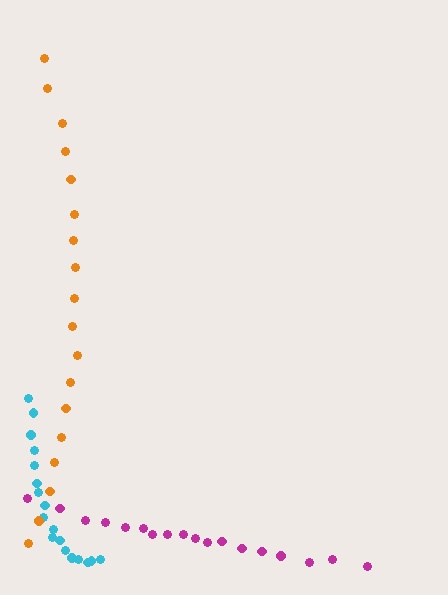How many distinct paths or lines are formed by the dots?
There are 3 distinct paths.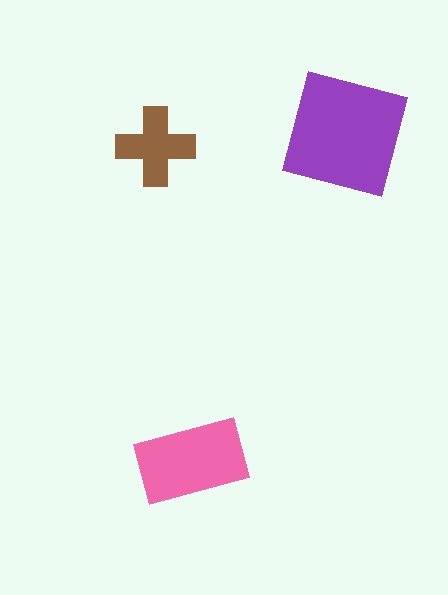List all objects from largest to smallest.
The purple square, the pink rectangle, the brown cross.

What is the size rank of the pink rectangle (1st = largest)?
2nd.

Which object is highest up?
The purple square is topmost.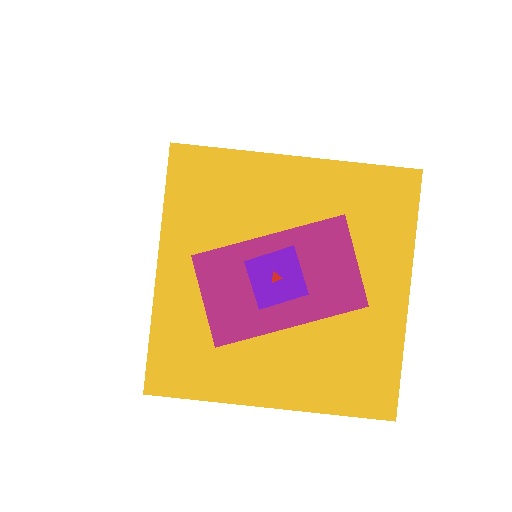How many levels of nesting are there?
4.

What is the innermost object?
The red triangle.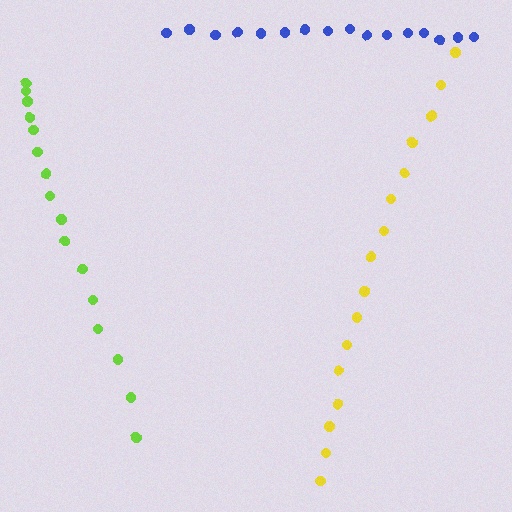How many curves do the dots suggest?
There are 3 distinct paths.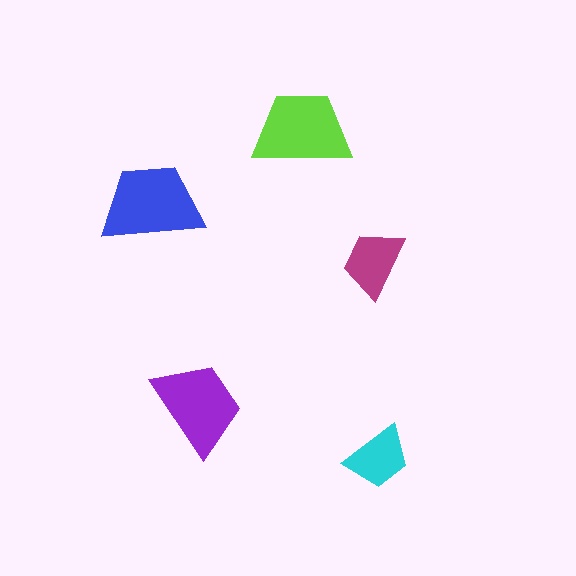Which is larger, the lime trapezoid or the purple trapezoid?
The lime one.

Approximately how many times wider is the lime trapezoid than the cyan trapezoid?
About 1.5 times wider.